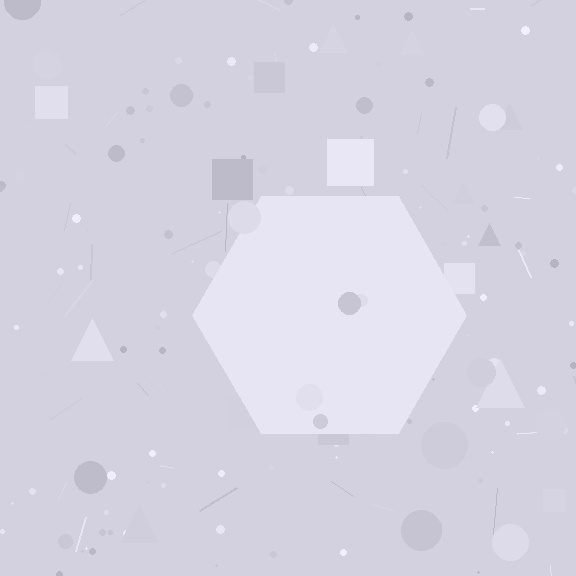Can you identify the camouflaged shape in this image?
The camouflaged shape is a hexagon.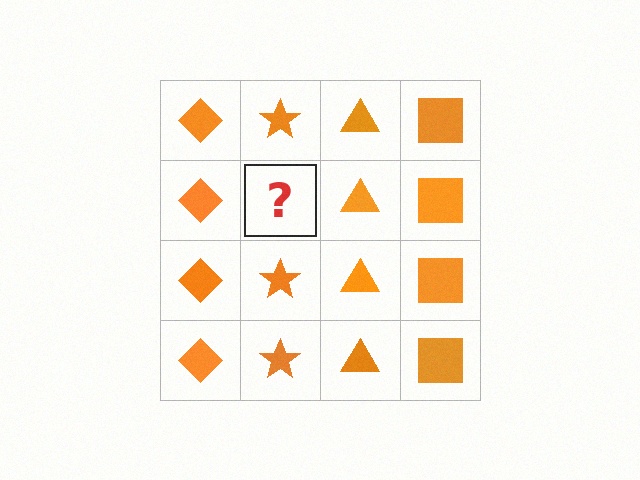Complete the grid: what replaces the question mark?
The question mark should be replaced with an orange star.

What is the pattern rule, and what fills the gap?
The rule is that each column has a consistent shape. The gap should be filled with an orange star.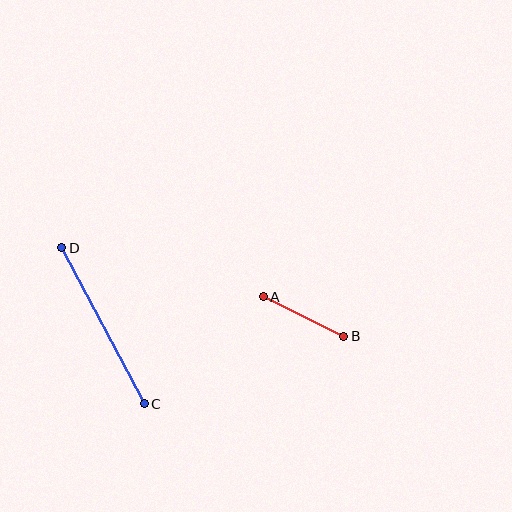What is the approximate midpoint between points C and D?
The midpoint is at approximately (103, 326) pixels.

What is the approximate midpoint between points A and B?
The midpoint is at approximately (303, 316) pixels.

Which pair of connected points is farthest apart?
Points C and D are farthest apart.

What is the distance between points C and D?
The distance is approximately 176 pixels.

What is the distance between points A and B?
The distance is approximately 90 pixels.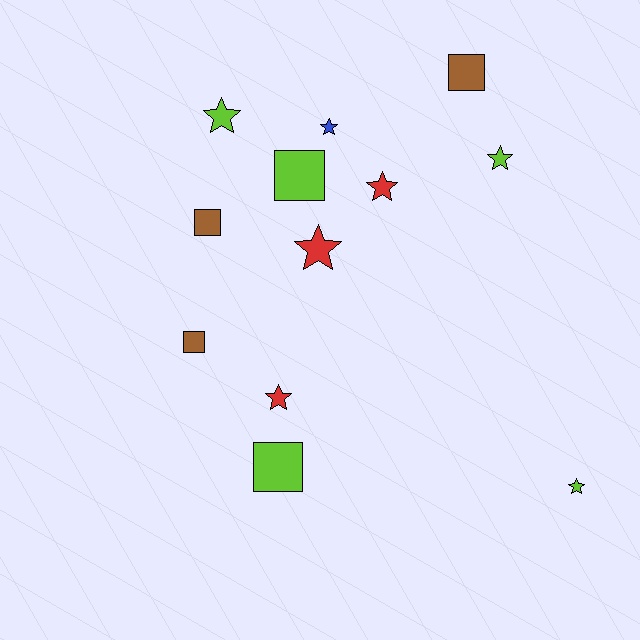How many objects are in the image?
There are 12 objects.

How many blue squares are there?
There are no blue squares.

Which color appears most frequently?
Lime, with 5 objects.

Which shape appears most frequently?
Star, with 7 objects.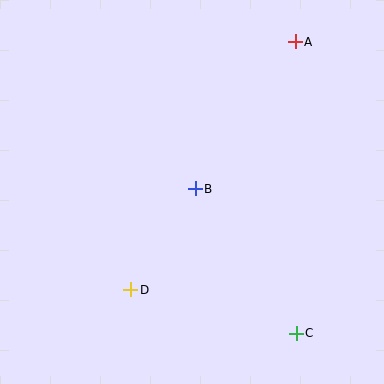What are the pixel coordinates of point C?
Point C is at (296, 333).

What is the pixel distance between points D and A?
The distance between D and A is 298 pixels.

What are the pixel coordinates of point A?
Point A is at (295, 42).